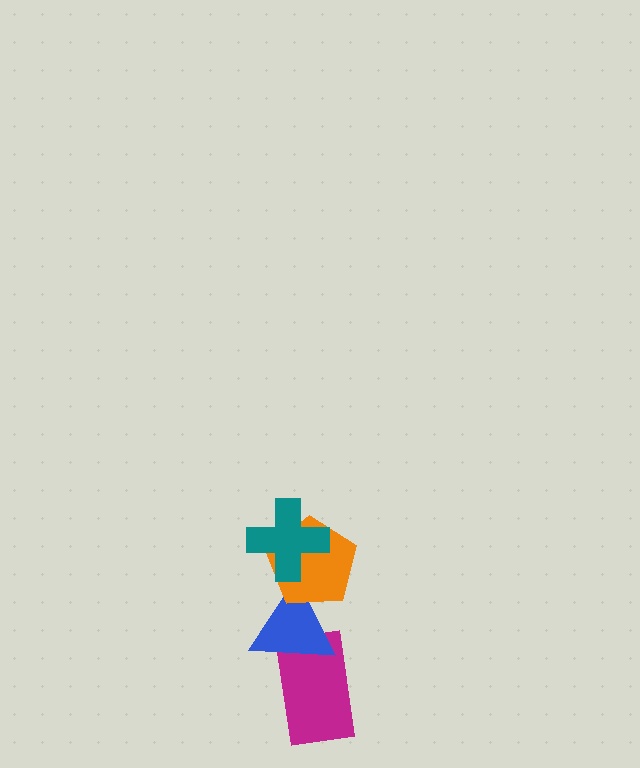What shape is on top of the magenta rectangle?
The blue triangle is on top of the magenta rectangle.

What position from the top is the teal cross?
The teal cross is 1st from the top.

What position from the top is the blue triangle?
The blue triangle is 3rd from the top.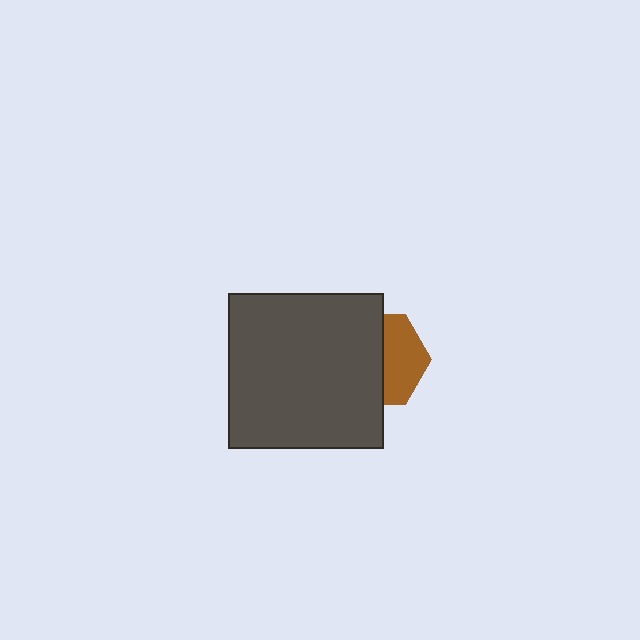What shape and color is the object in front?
The object in front is a dark gray square.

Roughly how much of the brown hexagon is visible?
About half of it is visible (roughly 45%).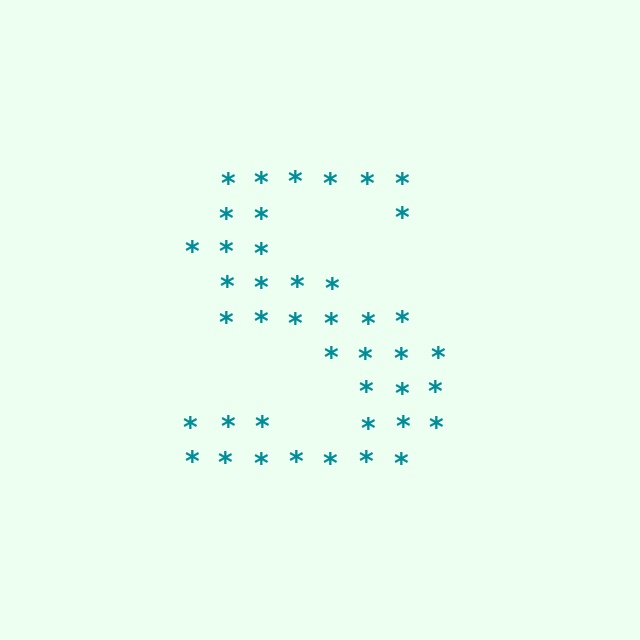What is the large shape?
The large shape is the letter S.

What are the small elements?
The small elements are asterisks.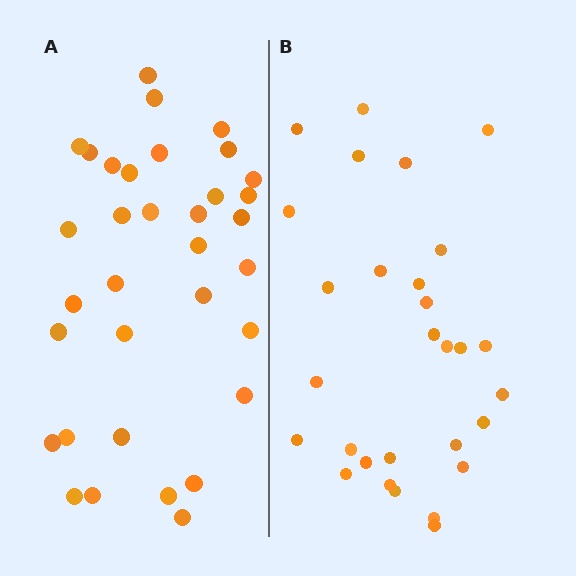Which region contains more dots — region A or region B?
Region A (the left region) has more dots.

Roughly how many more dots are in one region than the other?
Region A has about 5 more dots than region B.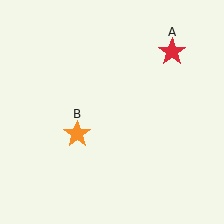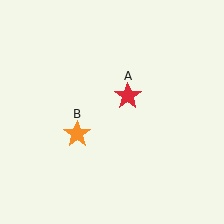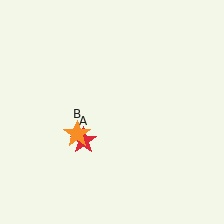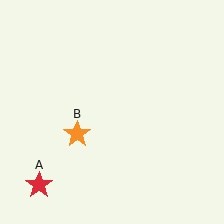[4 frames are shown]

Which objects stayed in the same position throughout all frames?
Orange star (object B) remained stationary.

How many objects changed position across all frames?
1 object changed position: red star (object A).